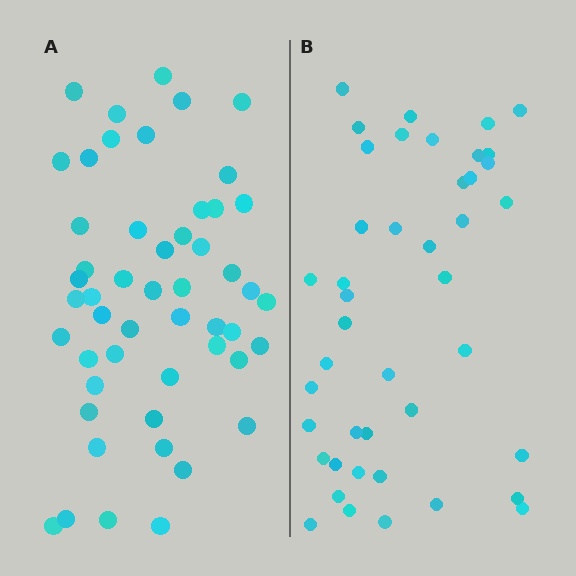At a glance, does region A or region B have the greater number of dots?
Region A (the left region) has more dots.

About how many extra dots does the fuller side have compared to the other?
Region A has roughly 8 or so more dots than region B.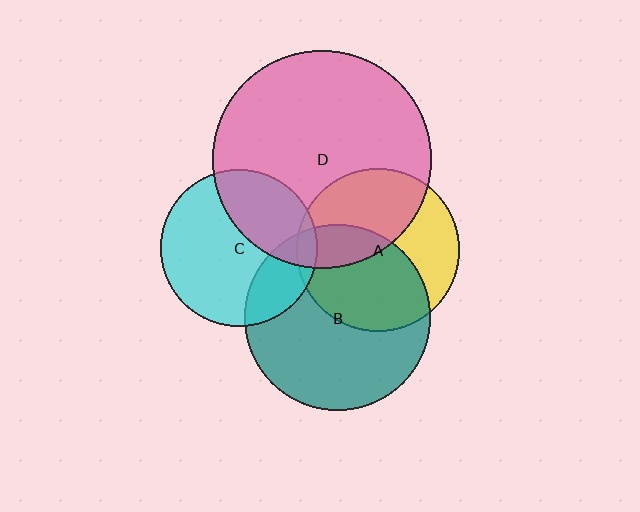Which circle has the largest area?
Circle D (pink).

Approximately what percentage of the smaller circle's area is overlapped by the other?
Approximately 35%.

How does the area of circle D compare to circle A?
Approximately 1.8 times.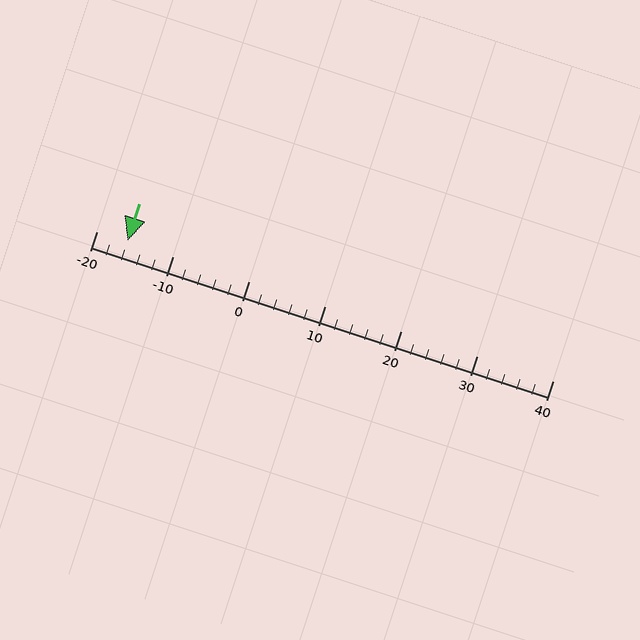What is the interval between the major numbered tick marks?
The major tick marks are spaced 10 units apart.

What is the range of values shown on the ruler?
The ruler shows values from -20 to 40.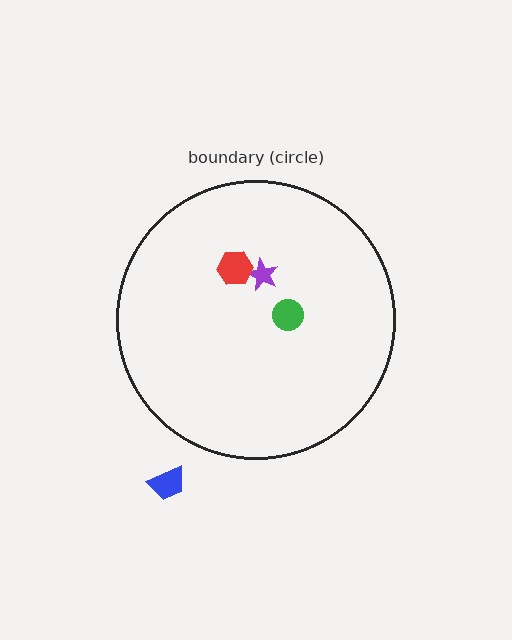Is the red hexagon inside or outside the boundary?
Inside.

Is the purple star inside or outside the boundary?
Inside.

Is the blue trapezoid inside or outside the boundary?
Outside.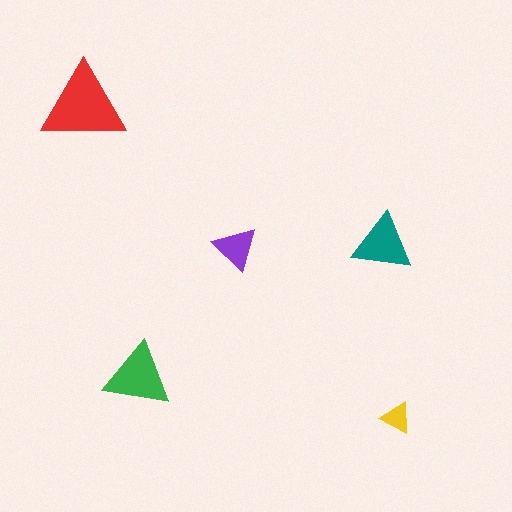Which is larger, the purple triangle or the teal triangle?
The teal one.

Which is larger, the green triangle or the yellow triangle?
The green one.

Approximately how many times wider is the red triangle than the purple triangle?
About 2 times wider.